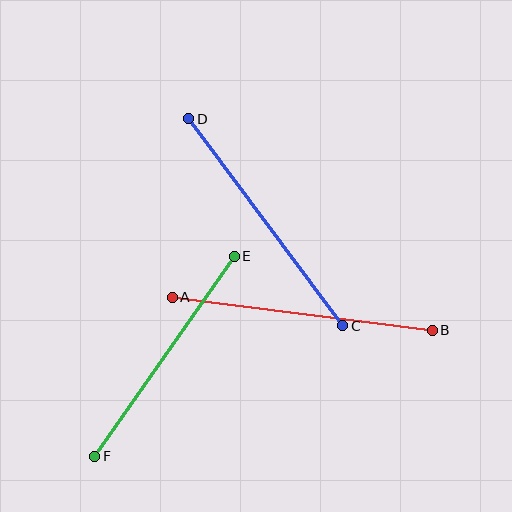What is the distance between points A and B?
The distance is approximately 262 pixels.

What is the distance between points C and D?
The distance is approximately 258 pixels.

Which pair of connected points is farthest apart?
Points A and B are farthest apart.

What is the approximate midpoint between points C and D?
The midpoint is at approximately (266, 222) pixels.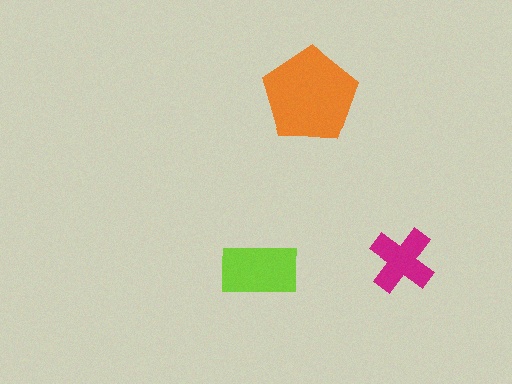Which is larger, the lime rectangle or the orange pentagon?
The orange pentagon.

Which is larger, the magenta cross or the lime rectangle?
The lime rectangle.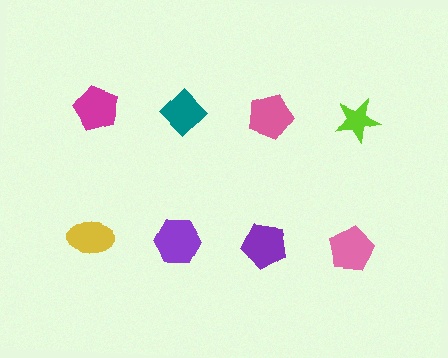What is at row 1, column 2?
A teal diamond.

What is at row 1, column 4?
A lime star.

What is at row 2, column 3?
A purple pentagon.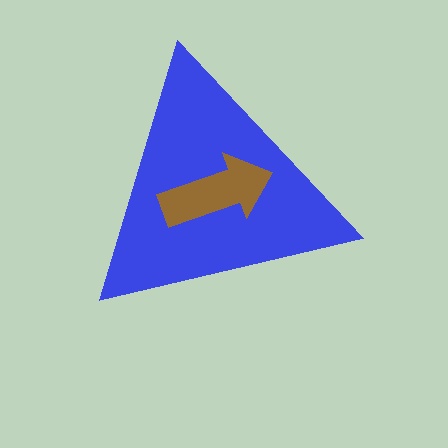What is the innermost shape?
The brown arrow.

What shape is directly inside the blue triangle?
The brown arrow.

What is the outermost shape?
The blue triangle.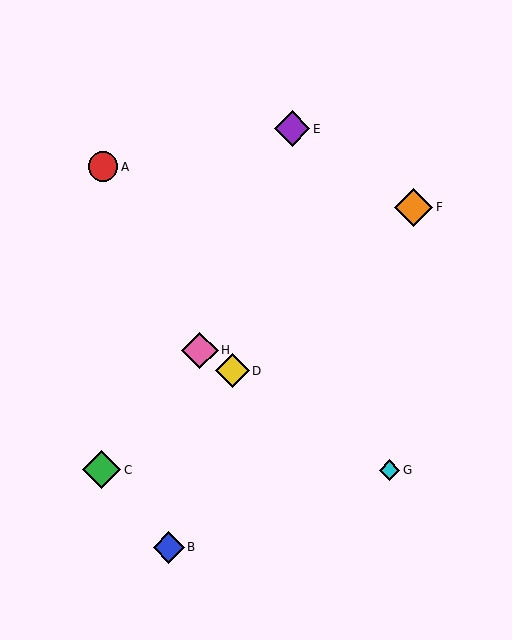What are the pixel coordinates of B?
Object B is at (169, 547).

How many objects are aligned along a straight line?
3 objects (D, G, H) are aligned along a straight line.